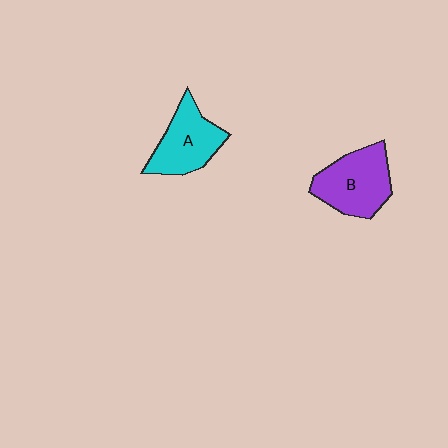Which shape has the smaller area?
Shape A (cyan).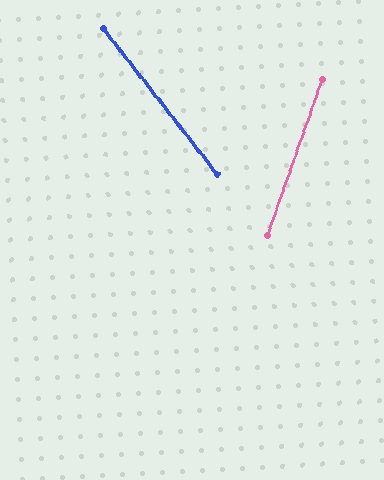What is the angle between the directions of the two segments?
Approximately 57 degrees.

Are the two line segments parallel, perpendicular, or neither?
Neither parallel nor perpendicular — they differ by about 57°.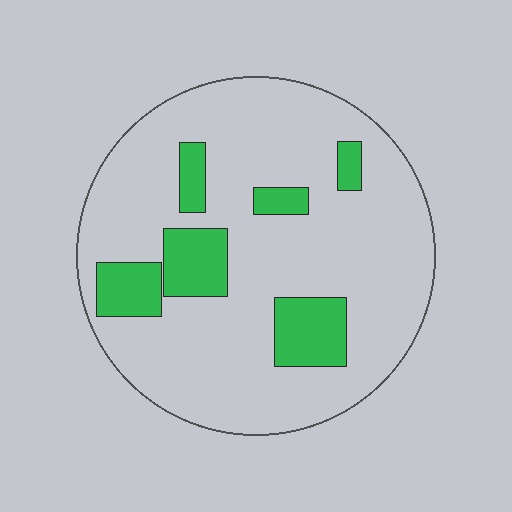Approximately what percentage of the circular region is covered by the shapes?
Approximately 20%.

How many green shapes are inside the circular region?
6.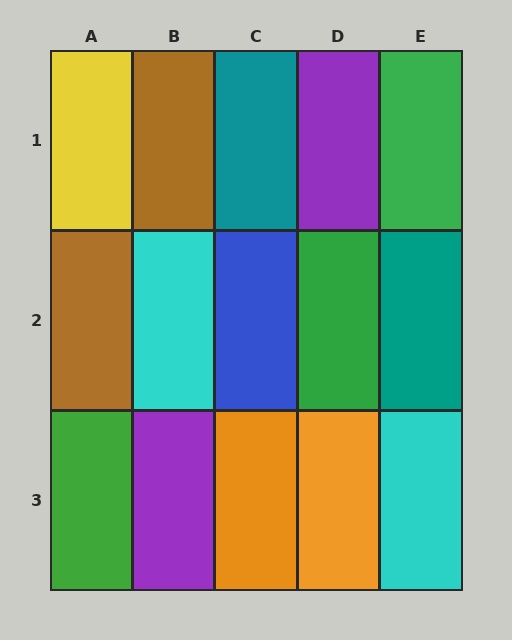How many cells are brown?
2 cells are brown.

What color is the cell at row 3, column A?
Green.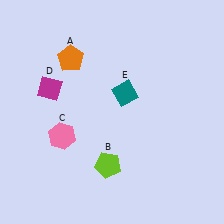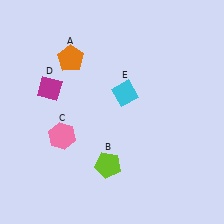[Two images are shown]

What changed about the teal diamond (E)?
In Image 1, E is teal. In Image 2, it changed to cyan.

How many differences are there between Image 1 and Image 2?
There is 1 difference between the two images.